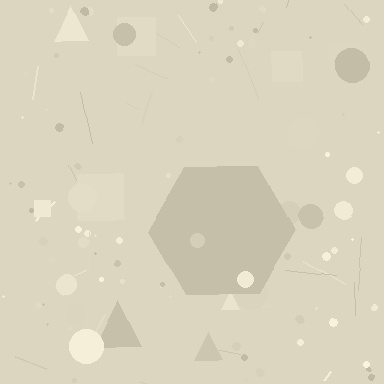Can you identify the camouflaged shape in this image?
The camouflaged shape is a hexagon.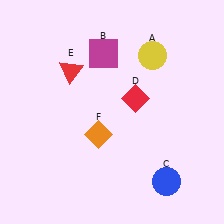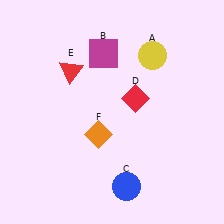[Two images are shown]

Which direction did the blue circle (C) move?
The blue circle (C) moved left.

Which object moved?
The blue circle (C) moved left.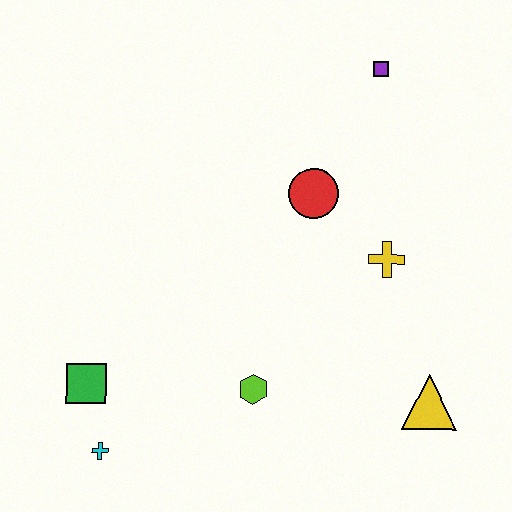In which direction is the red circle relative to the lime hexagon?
The red circle is above the lime hexagon.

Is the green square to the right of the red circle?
No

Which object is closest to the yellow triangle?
The yellow cross is closest to the yellow triangle.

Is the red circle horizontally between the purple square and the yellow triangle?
No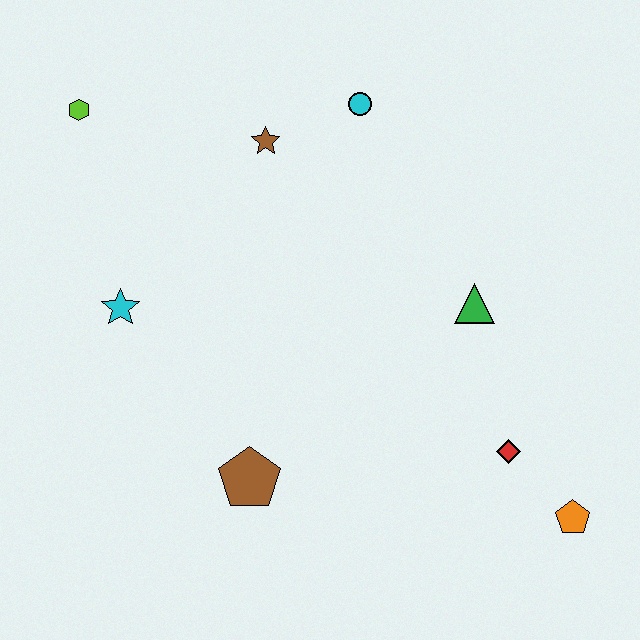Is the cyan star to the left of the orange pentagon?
Yes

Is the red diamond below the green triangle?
Yes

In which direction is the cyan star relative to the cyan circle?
The cyan star is to the left of the cyan circle.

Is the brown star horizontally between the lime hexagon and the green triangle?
Yes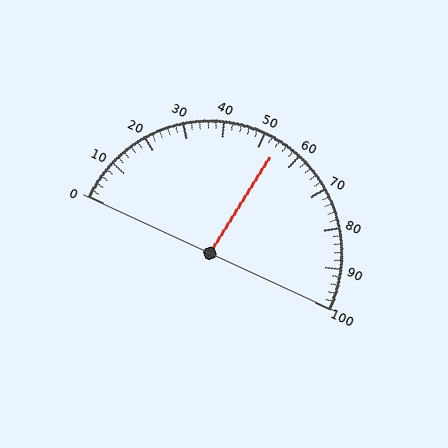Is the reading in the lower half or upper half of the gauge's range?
The reading is in the upper half of the range (0 to 100).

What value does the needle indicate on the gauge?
The needle indicates approximately 54.